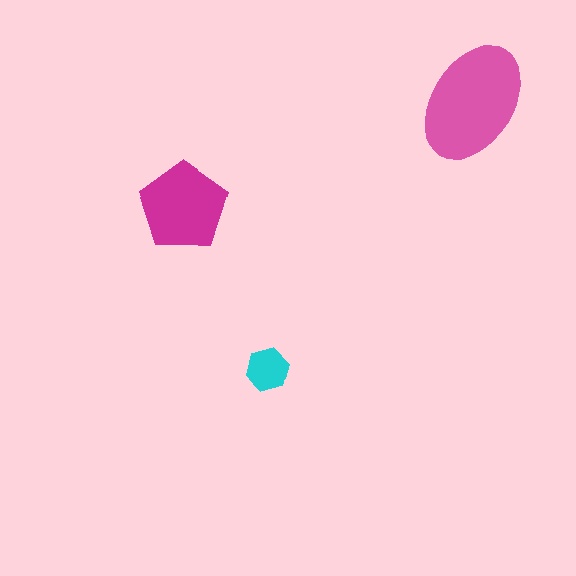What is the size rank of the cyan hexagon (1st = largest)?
3rd.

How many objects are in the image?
There are 3 objects in the image.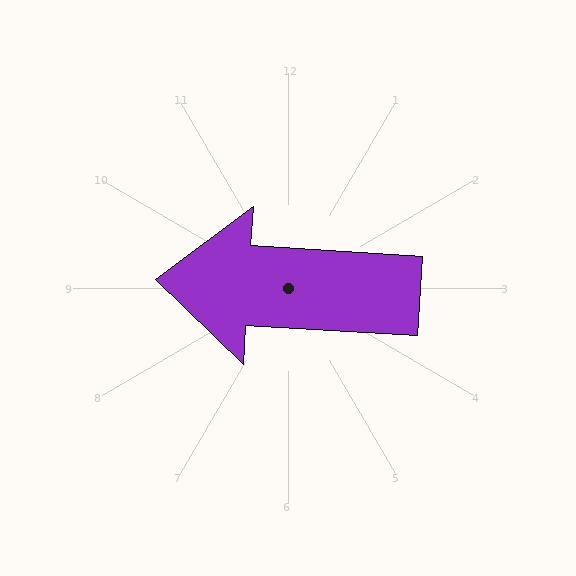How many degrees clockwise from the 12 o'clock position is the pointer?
Approximately 274 degrees.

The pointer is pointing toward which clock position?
Roughly 9 o'clock.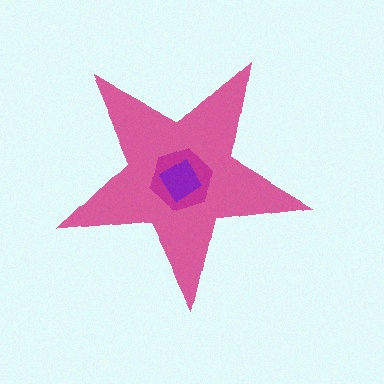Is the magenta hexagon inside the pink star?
Yes.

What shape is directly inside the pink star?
The magenta hexagon.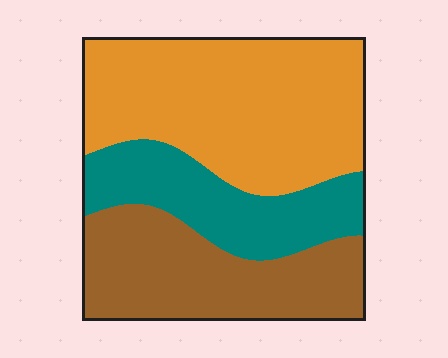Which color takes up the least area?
Teal, at roughly 25%.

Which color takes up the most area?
Orange, at roughly 45%.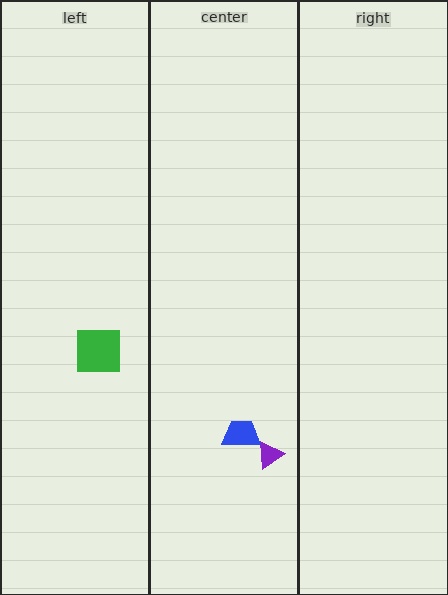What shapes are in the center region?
The purple triangle, the blue trapezoid.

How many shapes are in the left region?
1.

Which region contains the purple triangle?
The center region.